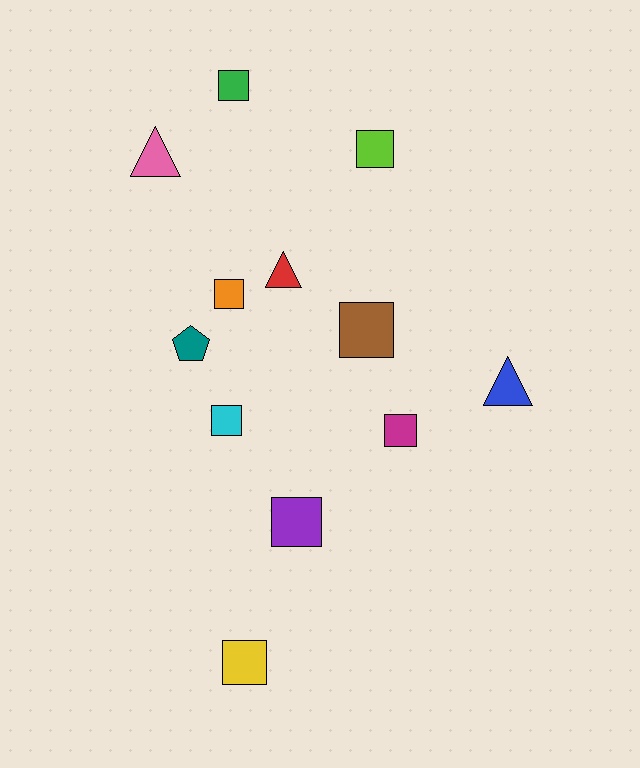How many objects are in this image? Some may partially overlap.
There are 12 objects.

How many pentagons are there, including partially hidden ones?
There is 1 pentagon.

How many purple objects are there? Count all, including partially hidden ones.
There is 1 purple object.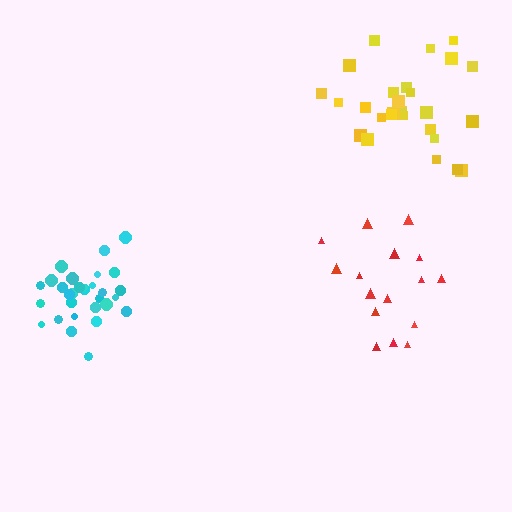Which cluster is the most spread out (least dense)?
Red.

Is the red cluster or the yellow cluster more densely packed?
Yellow.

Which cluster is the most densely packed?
Cyan.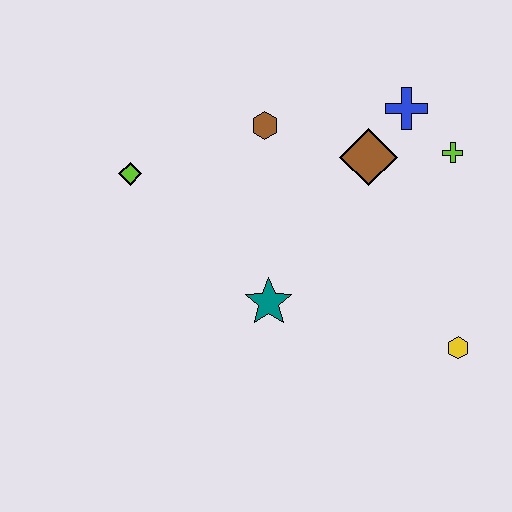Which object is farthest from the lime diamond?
The yellow hexagon is farthest from the lime diamond.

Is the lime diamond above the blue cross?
No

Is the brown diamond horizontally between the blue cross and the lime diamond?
Yes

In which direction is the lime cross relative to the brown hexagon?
The lime cross is to the right of the brown hexagon.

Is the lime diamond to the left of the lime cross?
Yes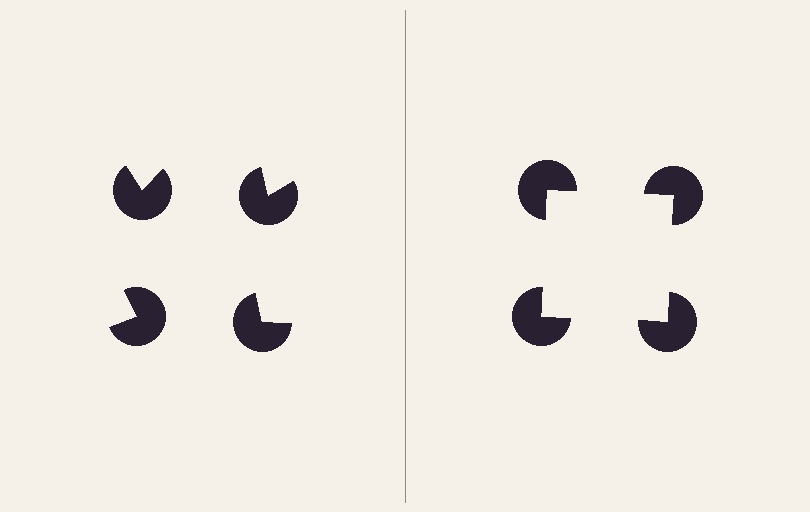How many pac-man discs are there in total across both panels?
8 — 4 on each side.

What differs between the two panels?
The pac-man discs are positioned identically on both sides; only the wedge orientations differ. On the right they align to a square; on the left they are misaligned.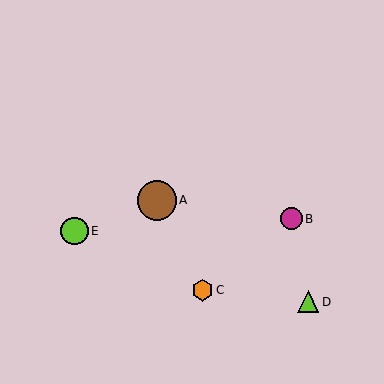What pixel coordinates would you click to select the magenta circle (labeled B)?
Click at (291, 219) to select the magenta circle B.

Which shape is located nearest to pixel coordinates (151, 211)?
The brown circle (labeled A) at (157, 200) is nearest to that location.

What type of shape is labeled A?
Shape A is a brown circle.